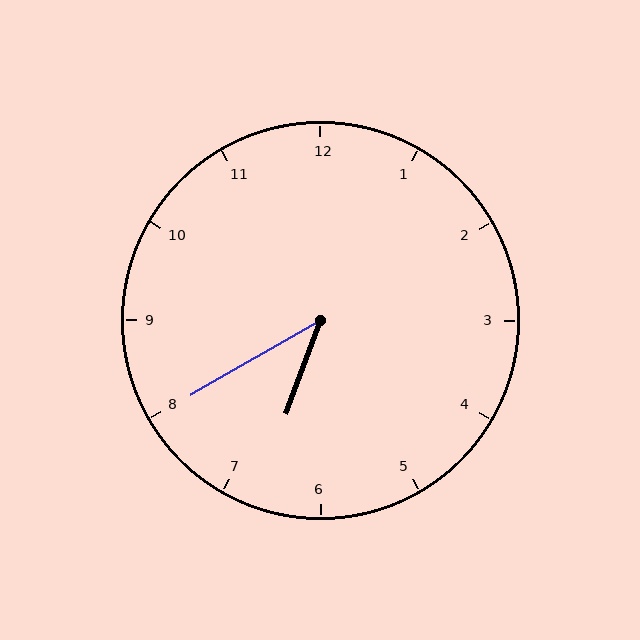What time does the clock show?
6:40.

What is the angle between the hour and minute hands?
Approximately 40 degrees.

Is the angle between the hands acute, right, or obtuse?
It is acute.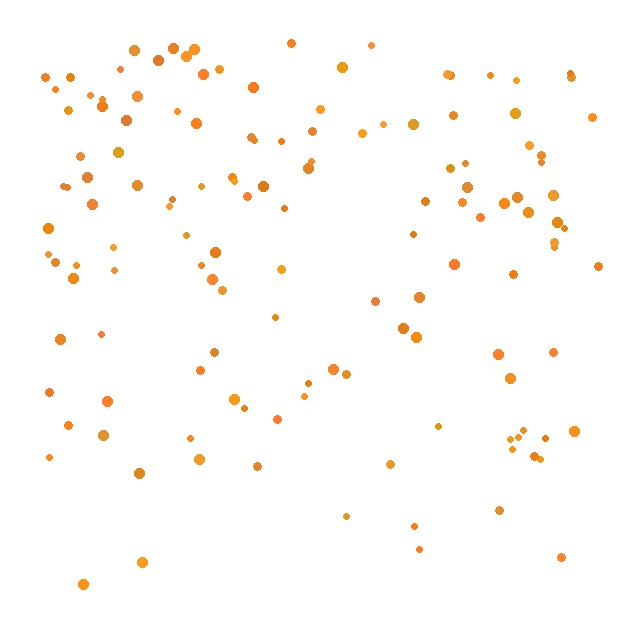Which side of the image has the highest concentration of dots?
The top.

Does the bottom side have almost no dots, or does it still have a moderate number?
Still a moderate number, just noticeably fewer than the top.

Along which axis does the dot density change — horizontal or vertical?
Vertical.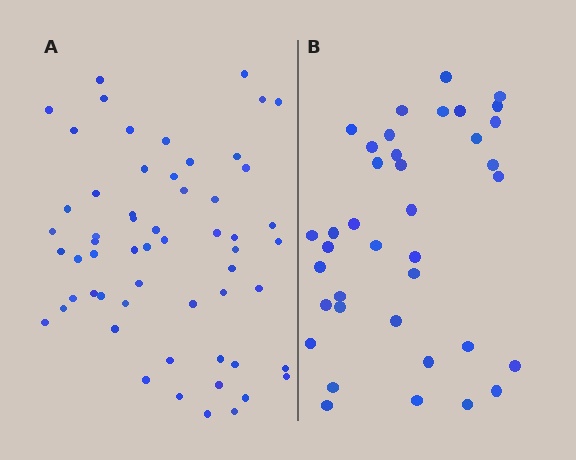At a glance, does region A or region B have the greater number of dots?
Region A (the left region) has more dots.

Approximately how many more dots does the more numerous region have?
Region A has approximately 20 more dots than region B.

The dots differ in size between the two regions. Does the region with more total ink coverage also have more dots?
No. Region B has more total ink coverage because its dots are larger, but region A actually contains more individual dots. Total area can be misleading — the number of items is what matters here.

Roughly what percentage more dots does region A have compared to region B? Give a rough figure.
About 55% more.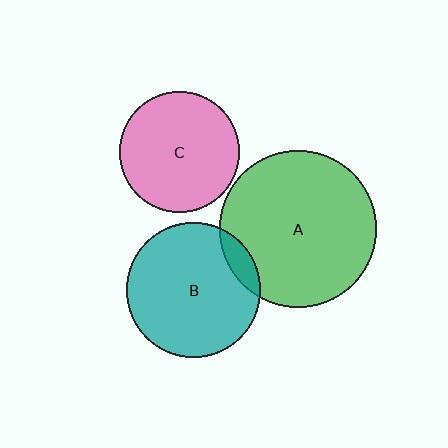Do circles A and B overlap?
Yes.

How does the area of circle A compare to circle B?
Approximately 1.4 times.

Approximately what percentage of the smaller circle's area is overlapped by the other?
Approximately 10%.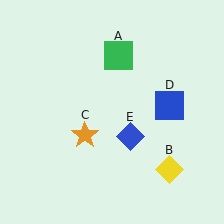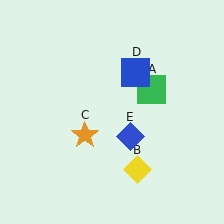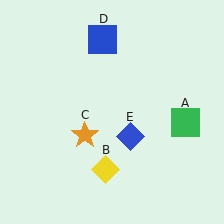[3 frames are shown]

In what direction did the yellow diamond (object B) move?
The yellow diamond (object B) moved left.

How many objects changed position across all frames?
3 objects changed position: green square (object A), yellow diamond (object B), blue square (object D).